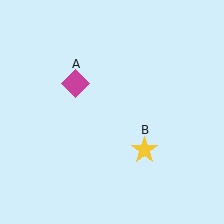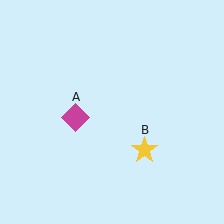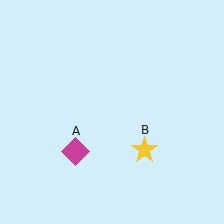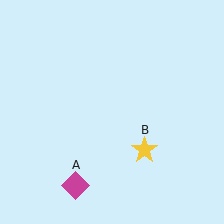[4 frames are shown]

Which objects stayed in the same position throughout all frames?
Yellow star (object B) remained stationary.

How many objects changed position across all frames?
1 object changed position: magenta diamond (object A).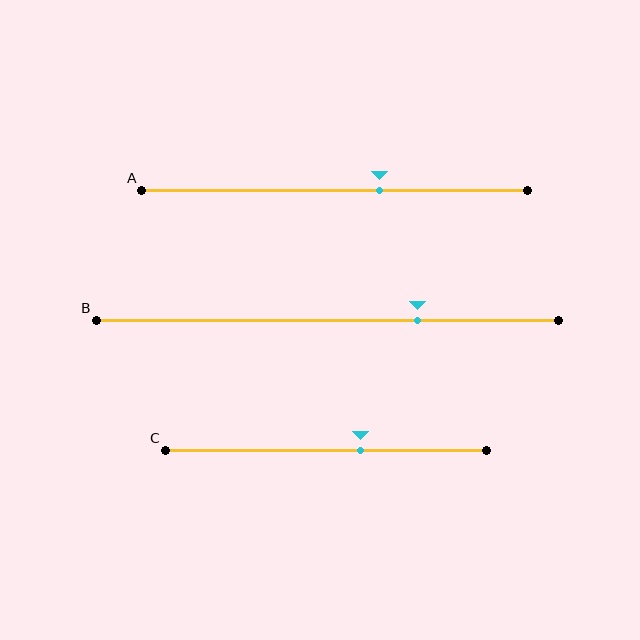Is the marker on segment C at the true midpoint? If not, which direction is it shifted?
No, the marker on segment C is shifted to the right by about 11% of the segment length.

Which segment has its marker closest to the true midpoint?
Segment C has its marker closest to the true midpoint.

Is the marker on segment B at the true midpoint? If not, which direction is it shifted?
No, the marker on segment B is shifted to the right by about 20% of the segment length.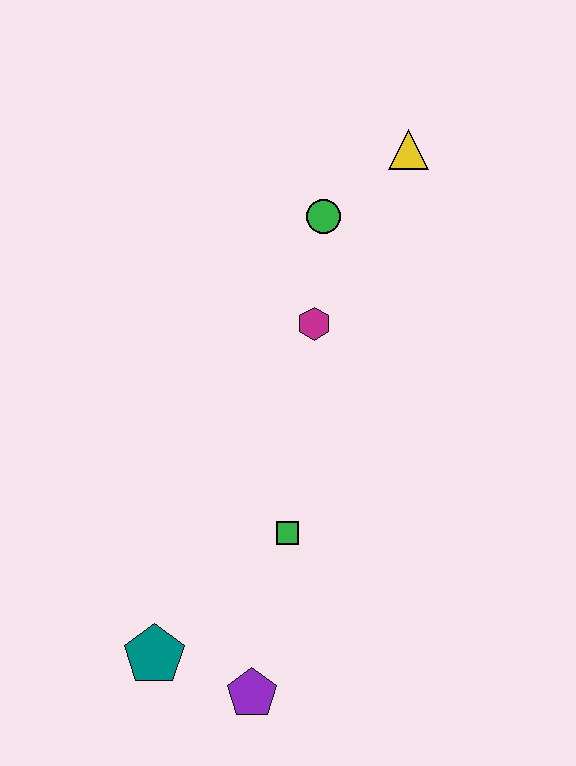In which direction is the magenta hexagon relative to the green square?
The magenta hexagon is above the green square.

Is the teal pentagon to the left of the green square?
Yes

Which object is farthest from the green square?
The yellow triangle is farthest from the green square.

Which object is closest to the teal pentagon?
The purple pentagon is closest to the teal pentagon.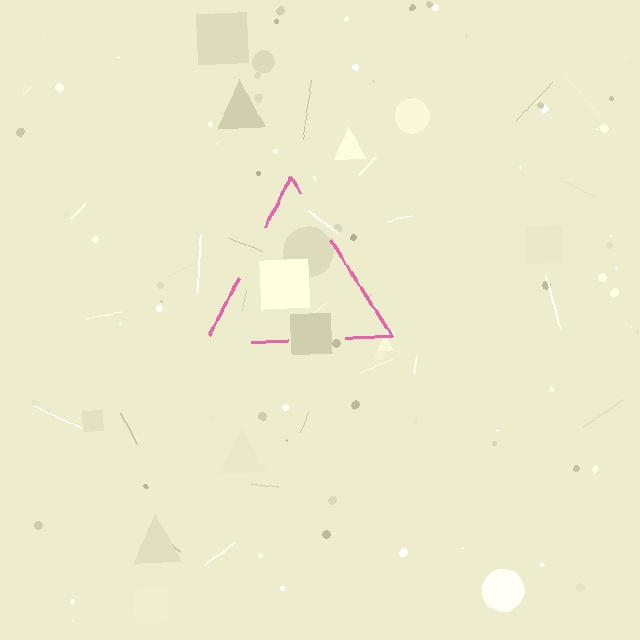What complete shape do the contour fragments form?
The contour fragments form a triangle.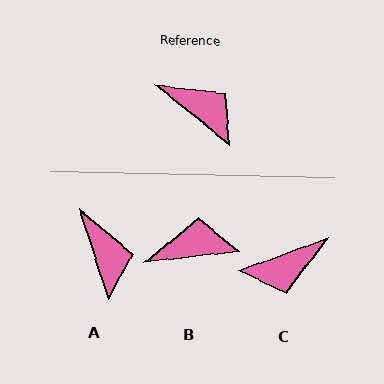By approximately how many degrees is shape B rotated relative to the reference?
Approximately 46 degrees counter-clockwise.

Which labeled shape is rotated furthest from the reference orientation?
C, about 120 degrees away.